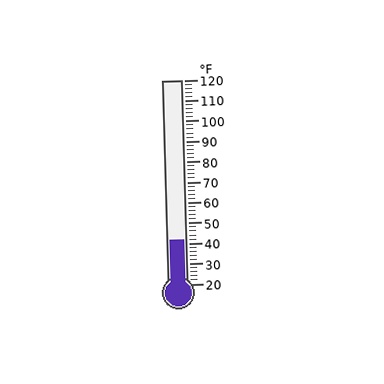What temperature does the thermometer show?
The thermometer shows approximately 42°F.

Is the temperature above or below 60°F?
The temperature is below 60°F.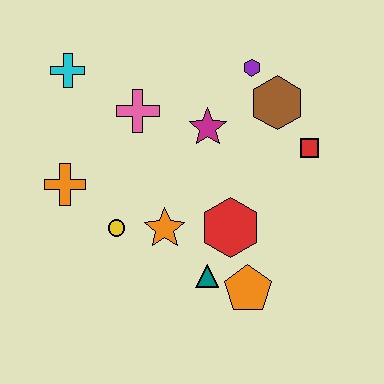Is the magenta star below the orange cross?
No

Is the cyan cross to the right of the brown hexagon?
No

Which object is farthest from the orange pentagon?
The cyan cross is farthest from the orange pentagon.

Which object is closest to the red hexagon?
The teal triangle is closest to the red hexagon.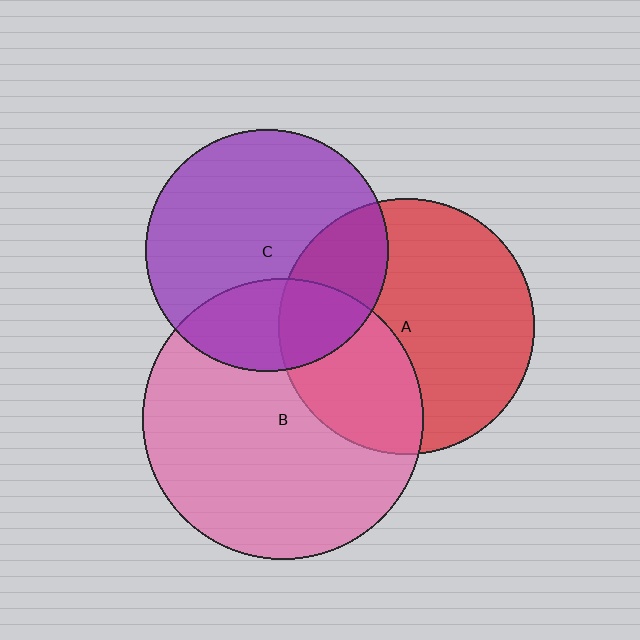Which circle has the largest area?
Circle B (pink).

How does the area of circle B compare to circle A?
Approximately 1.2 times.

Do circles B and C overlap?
Yes.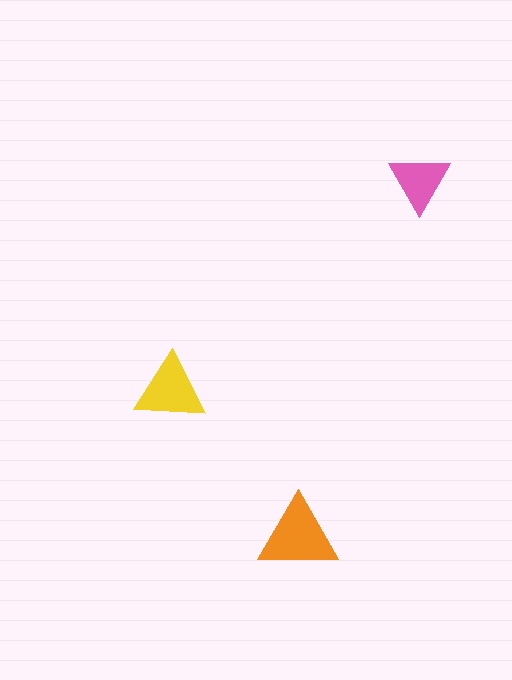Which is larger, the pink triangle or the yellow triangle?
The yellow one.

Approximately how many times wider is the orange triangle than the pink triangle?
About 1.5 times wider.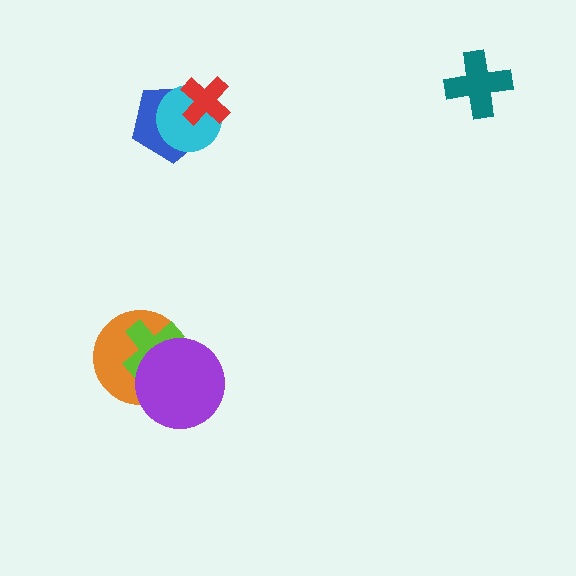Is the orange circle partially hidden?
Yes, it is partially covered by another shape.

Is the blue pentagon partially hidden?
Yes, it is partially covered by another shape.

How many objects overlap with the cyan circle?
2 objects overlap with the cyan circle.